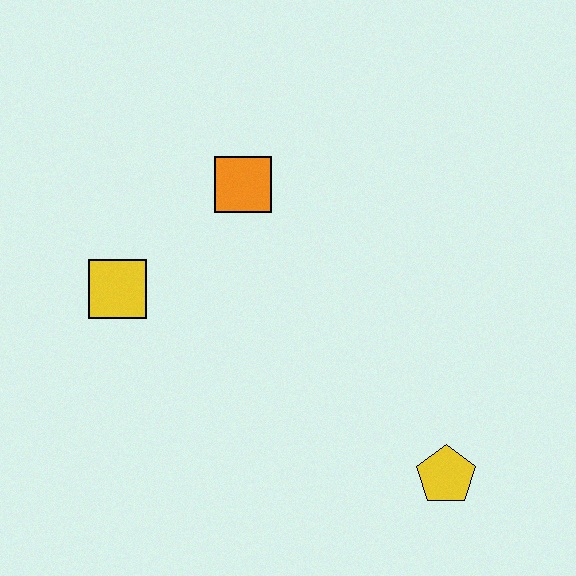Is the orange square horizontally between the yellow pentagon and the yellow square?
Yes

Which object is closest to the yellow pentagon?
The orange square is closest to the yellow pentagon.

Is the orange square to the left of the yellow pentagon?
Yes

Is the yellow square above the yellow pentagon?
Yes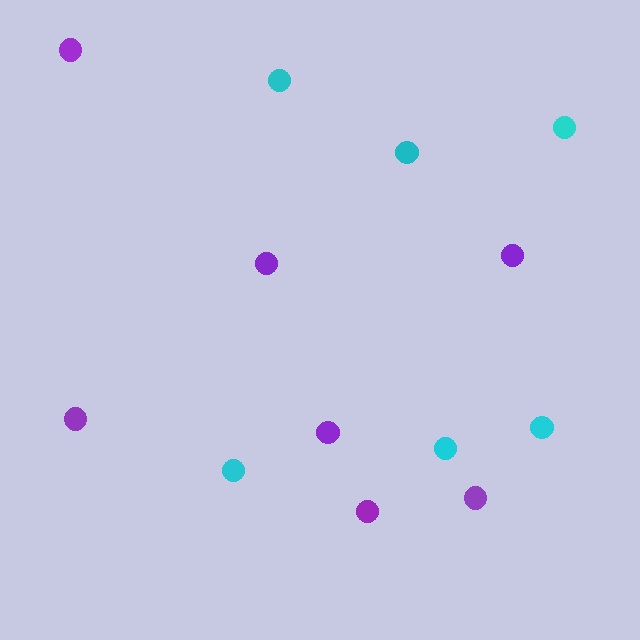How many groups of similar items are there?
There are 2 groups: one group of cyan circles (6) and one group of purple circles (7).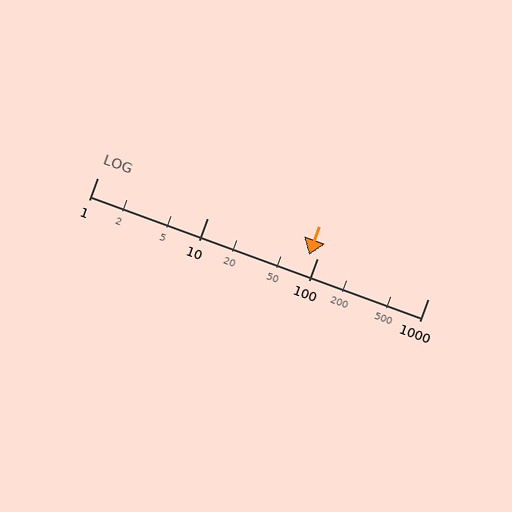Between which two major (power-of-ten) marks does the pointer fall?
The pointer is between 10 and 100.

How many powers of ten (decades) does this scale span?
The scale spans 3 decades, from 1 to 1000.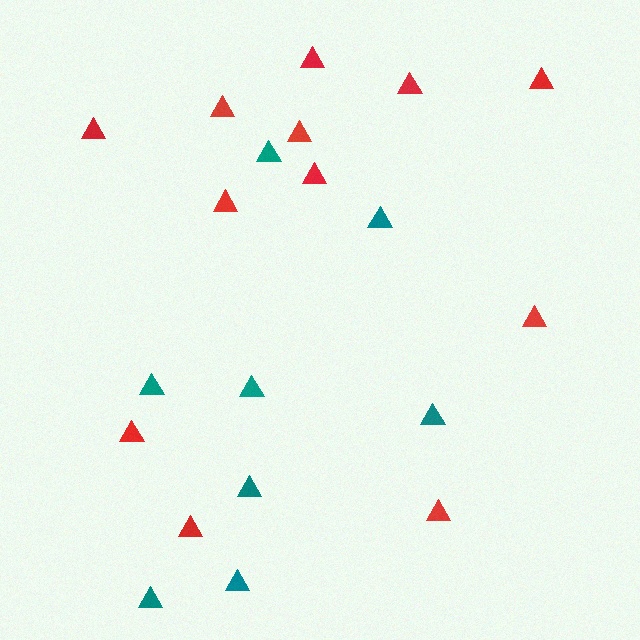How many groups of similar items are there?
There are 2 groups: one group of red triangles (12) and one group of teal triangles (8).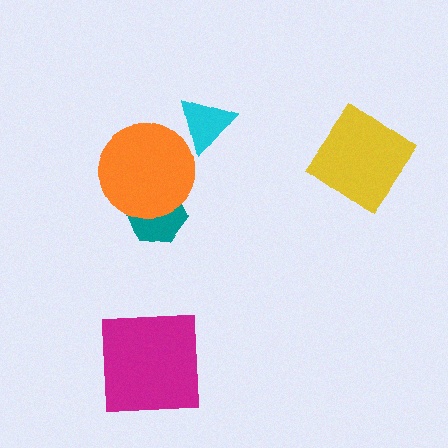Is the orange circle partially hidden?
No, no other shape covers it.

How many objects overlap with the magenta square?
0 objects overlap with the magenta square.